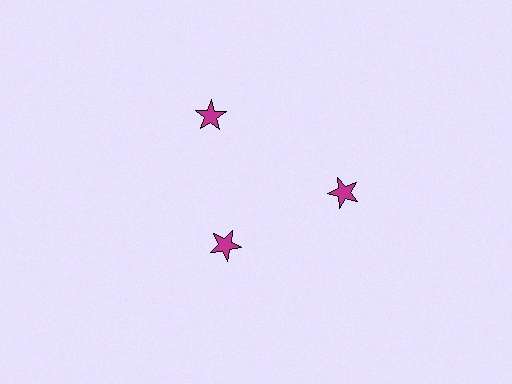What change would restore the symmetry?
The symmetry would be restored by moving it outward, back onto the ring so that all 3 stars sit at equal angles and equal distance from the center.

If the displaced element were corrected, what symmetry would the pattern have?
It would have 3-fold rotational symmetry — the pattern would map onto itself every 120 degrees.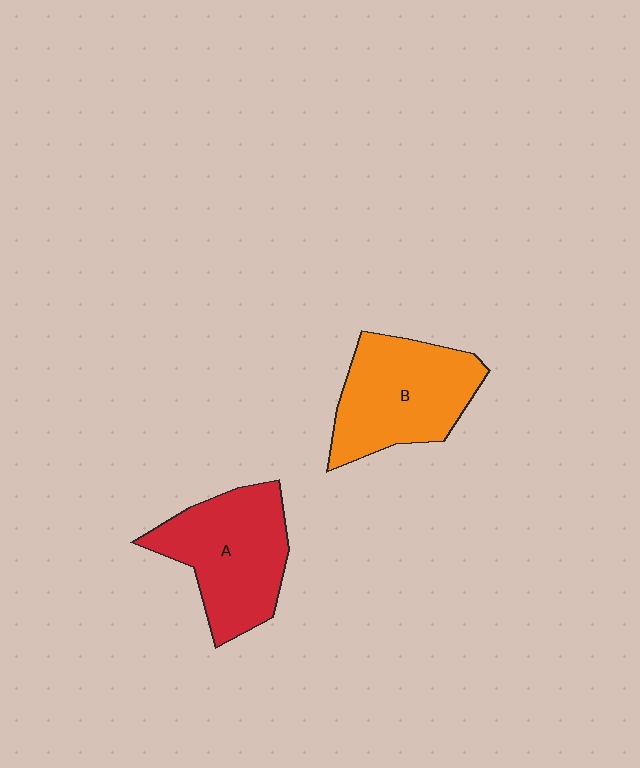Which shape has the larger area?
Shape A (red).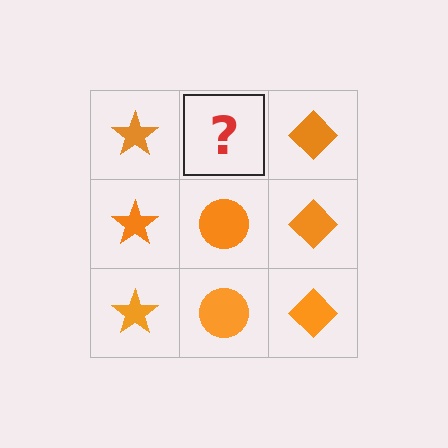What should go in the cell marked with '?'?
The missing cell should contain an orange circle.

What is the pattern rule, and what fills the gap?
The rule is that each column has a consistent shape. The gap should be filled with an orange circle.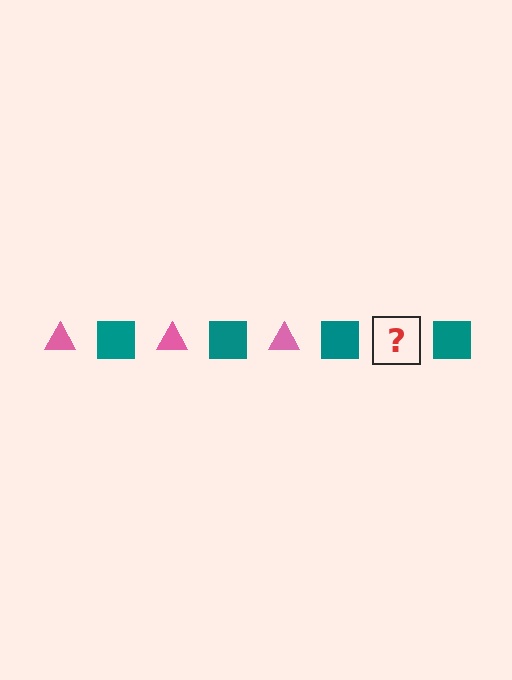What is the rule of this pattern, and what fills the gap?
The rule is that the pattern alternates between pink triangle and teal square. The gap should be filled with a pink triangle.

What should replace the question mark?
The question mark should be replaced with a pink triangle.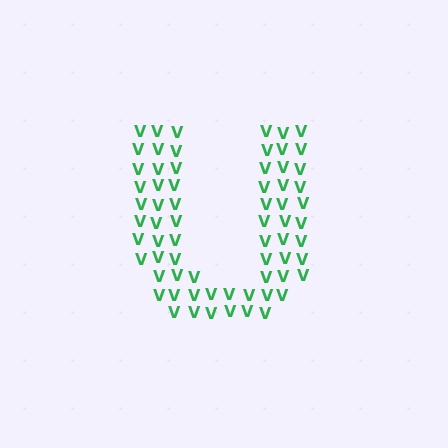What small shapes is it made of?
It is made of small letter V's.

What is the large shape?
The large shape is the letter U.